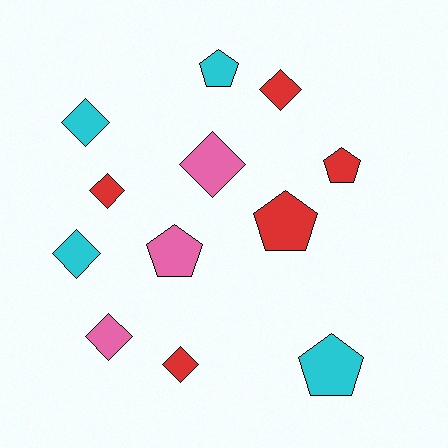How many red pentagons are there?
There are 2 red pentagons.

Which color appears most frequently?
Red, with 5 objects.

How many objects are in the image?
There are 12 objects.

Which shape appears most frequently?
Diamond, with 7 objects.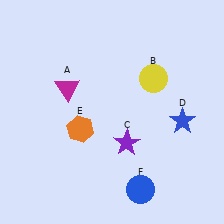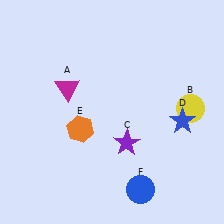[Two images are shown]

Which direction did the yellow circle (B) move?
The yellow circle (B) moved right.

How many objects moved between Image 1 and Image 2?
1 object moved between the two images.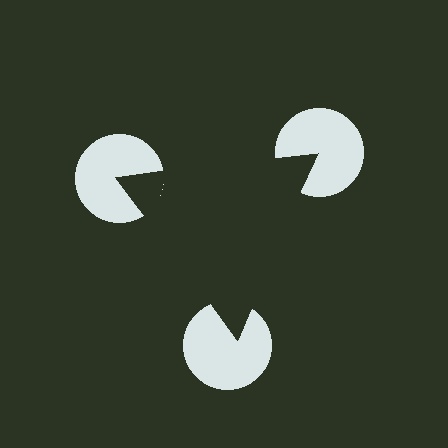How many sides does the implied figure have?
3 sides.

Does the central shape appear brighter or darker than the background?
It typically appears slightly darker than the background, even though no actual brightness change is drawn.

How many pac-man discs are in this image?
There are 3 — one at each vertex of the illusory triangle.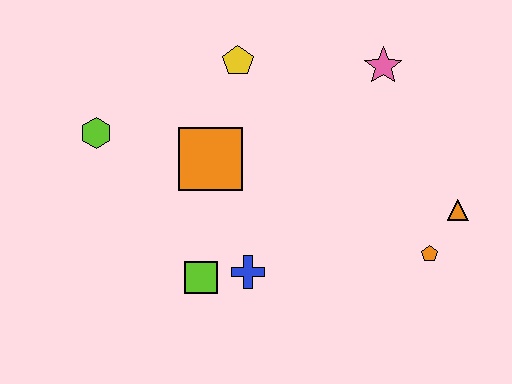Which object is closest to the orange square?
The yellow pentagon is closest to the orange square.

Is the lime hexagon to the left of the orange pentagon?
Yes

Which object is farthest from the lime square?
The pink star is farthest from the lime square.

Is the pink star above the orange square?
Yes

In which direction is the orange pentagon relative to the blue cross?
The orange pentagon is to the right of the blue cross.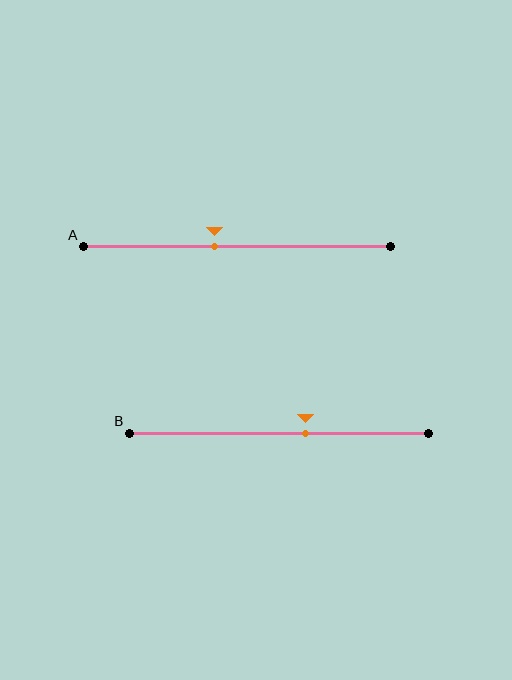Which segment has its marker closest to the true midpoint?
Segment A has its marker closest to the true midpoint.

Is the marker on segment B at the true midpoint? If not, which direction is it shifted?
No, the marker on segment B is shifted to the right by about 9% of the segment length.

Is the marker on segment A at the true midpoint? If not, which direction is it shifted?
No, the marker on segment A is shifted to the left by about 7% of the segment length.